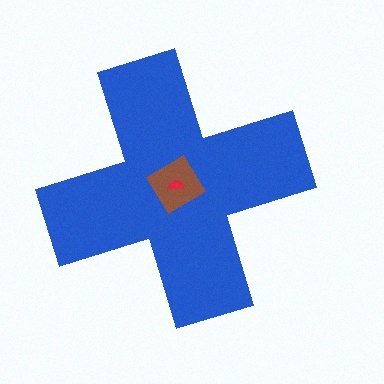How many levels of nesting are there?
3.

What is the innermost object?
The red semicircle.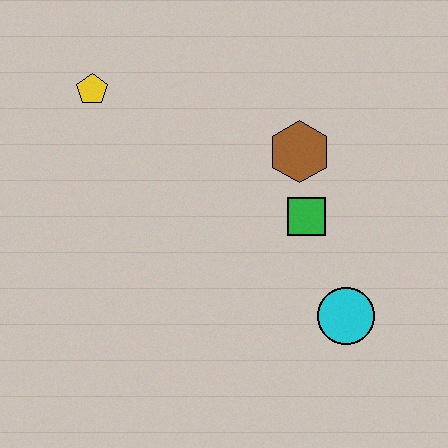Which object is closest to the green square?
The brown hexagon is closest to the green square.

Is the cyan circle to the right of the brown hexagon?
Yes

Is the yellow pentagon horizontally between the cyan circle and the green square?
No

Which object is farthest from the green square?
The yellow pentagon is farthest from the green square.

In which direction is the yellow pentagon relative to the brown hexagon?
The yellow pentagon is to the left of the brown hexagon.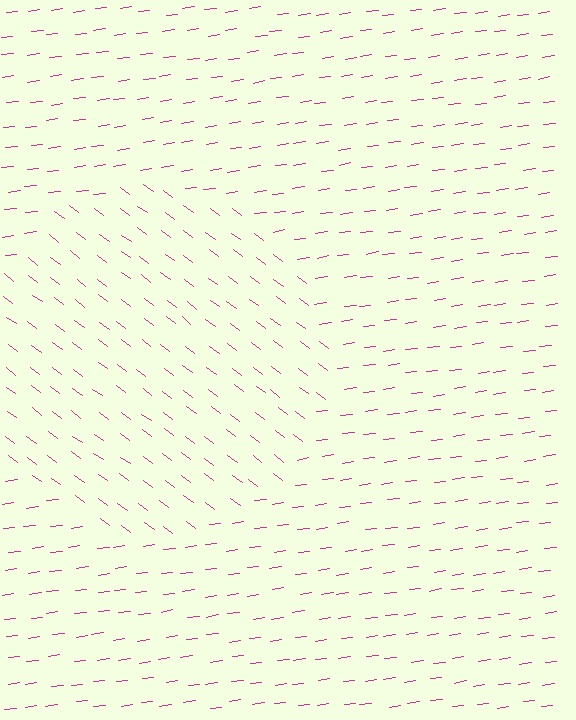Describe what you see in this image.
The image is filled with small magenta line segments. A circle region in the image has lines oriented differently from the surrounding lines, creating a visible texture boundary.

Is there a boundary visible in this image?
Yes, there is a texture boundary formed by a change in line orientation.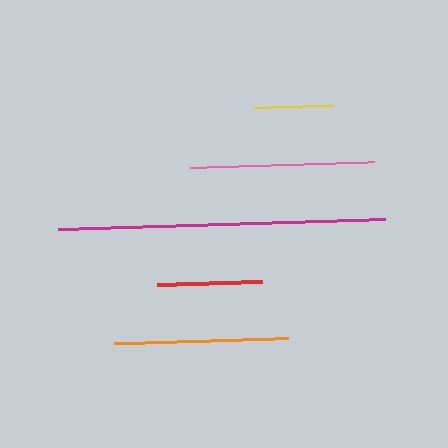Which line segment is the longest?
The magenta line is the longest at approximately 327 pixels.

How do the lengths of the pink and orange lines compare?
The pink and orange lines are approximately the same length.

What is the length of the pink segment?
The pink segment is approximately 184 pixels long.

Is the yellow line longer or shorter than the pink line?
The pink line is longer than the yellow line.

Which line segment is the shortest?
The yellow line is the shortest at approximately 79 pixels.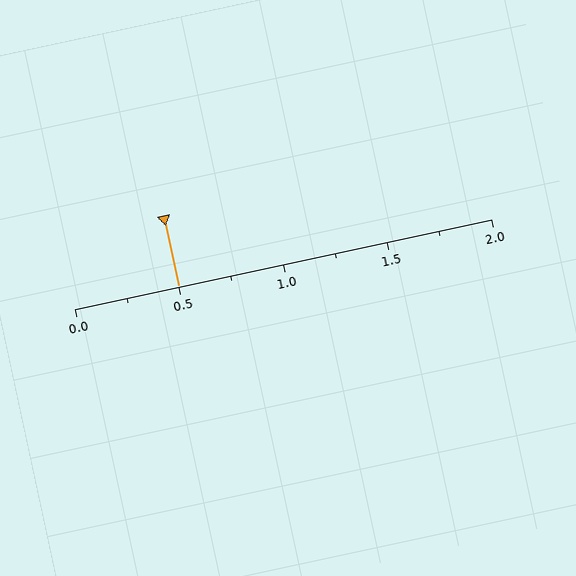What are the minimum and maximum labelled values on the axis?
The axis runs from 0.0 to 2.0.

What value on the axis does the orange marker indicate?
The marker indicates approximately 0.5.